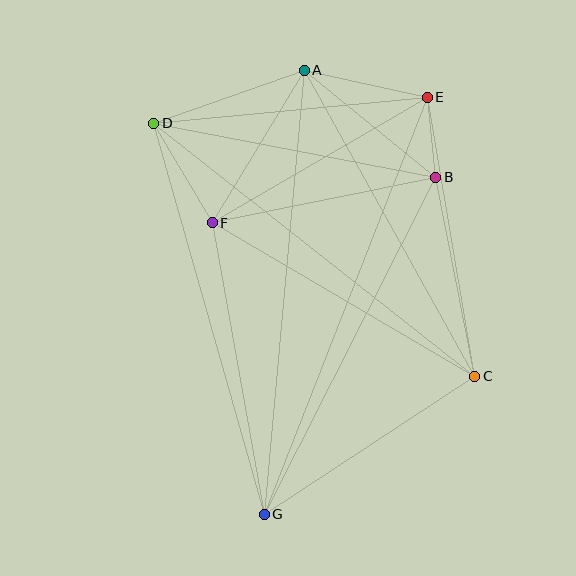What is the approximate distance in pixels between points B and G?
The distance between B and G is approximately 378 pixels.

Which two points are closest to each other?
Points B and E are closest to each other.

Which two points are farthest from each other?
Points E and G are farthest from each other.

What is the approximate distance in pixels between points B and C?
The distance between B and C is approximately 203 pixels.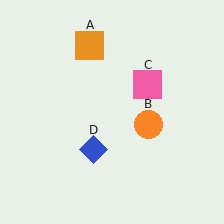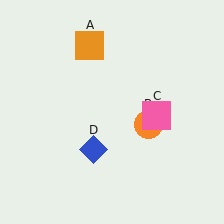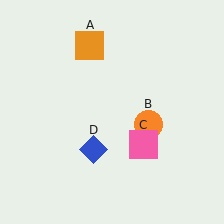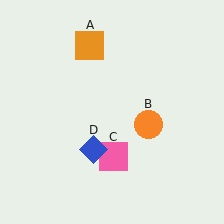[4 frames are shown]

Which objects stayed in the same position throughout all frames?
Orange square (object A) and orange circle (object B) and blue diamond (object D) remained stationary.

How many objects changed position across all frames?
1 object changed position: pink square (object C).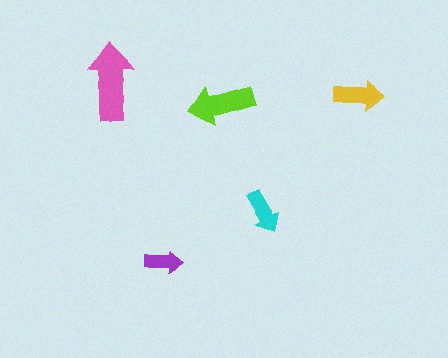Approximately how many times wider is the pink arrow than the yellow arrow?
About 1.5 times wider.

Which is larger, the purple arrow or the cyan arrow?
The cyan one.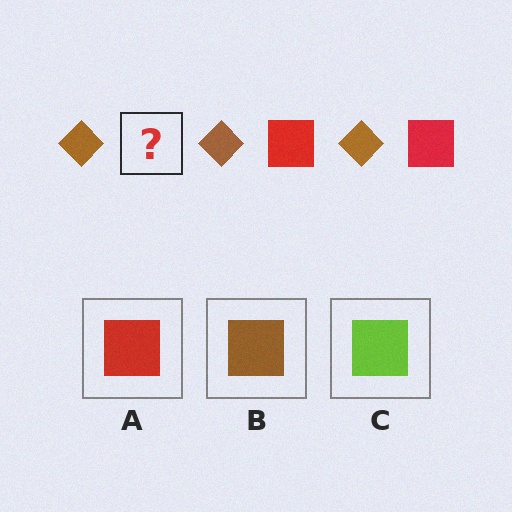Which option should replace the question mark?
Option A.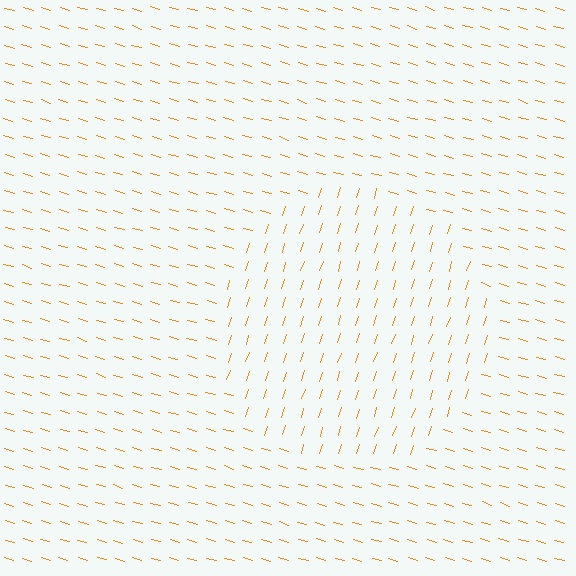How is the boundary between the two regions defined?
The boundary is defined purely by a change in line orientation (approximately 89 degrees difference). All lines are the same color and thickness.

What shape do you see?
I see a circle.